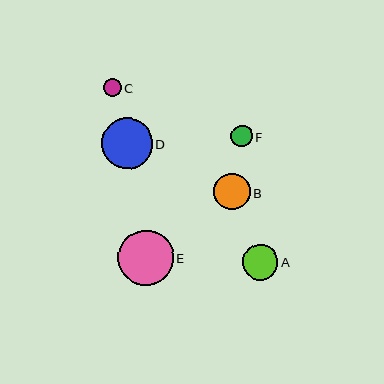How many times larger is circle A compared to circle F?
Circle A is approximately 1.7 times the size of circle F.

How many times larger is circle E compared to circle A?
Circle E is approximately 1.5 times the size of circle A.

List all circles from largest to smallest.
From largest to smallest: E, D, B, A, F, C.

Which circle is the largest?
Circle E is the largest with a size of approximately 55 pixels.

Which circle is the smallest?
Circle C is the smallest with a size of approximately 18 pixels.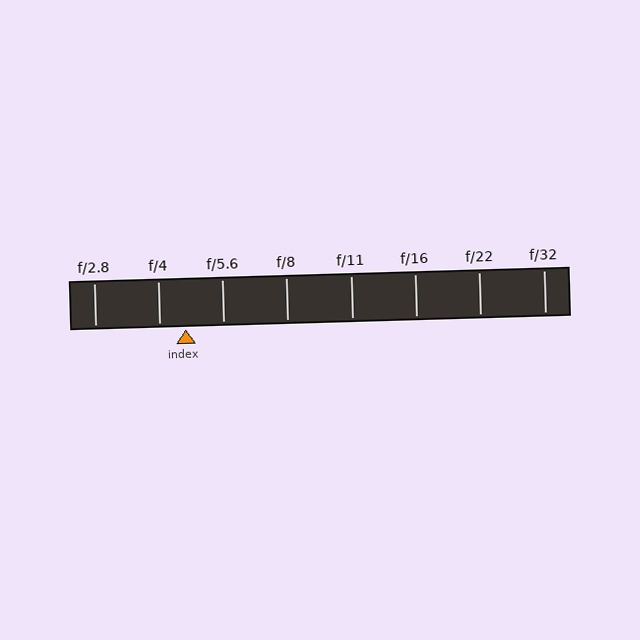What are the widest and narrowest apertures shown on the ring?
The widest aperture shown is f/2.8 and the narrowest is f/32.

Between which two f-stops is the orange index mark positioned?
The index mark is between f/4 and f/5.6.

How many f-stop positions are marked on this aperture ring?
There are 8 f-stop positions marked.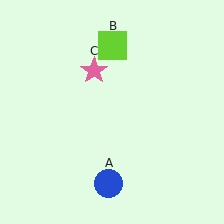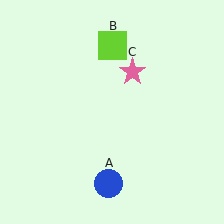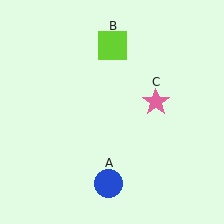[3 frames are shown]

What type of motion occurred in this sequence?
The pink star (object C) rotated clockwise around the center of the scene.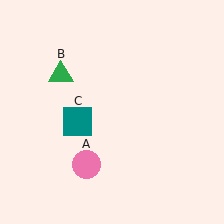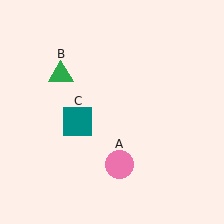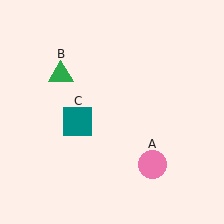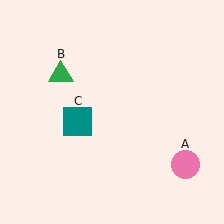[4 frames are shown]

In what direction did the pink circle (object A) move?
The pink circle (object A) moved right.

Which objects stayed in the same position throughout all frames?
Green triangle (object B) and teal square (object C) remained stationary.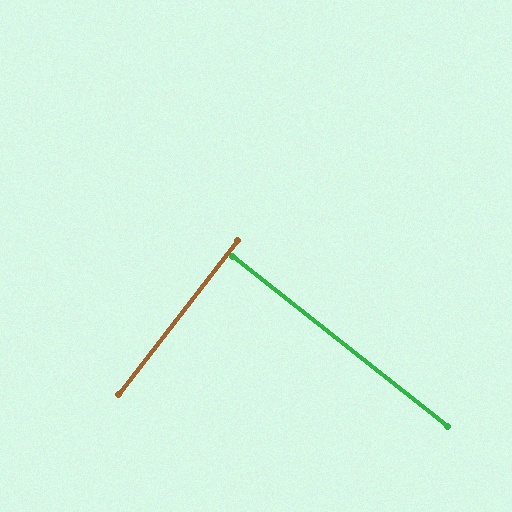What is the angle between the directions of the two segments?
Approximately 89 degrees.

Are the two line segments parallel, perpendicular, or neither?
Perpendicular — they meet at approximately 89°.